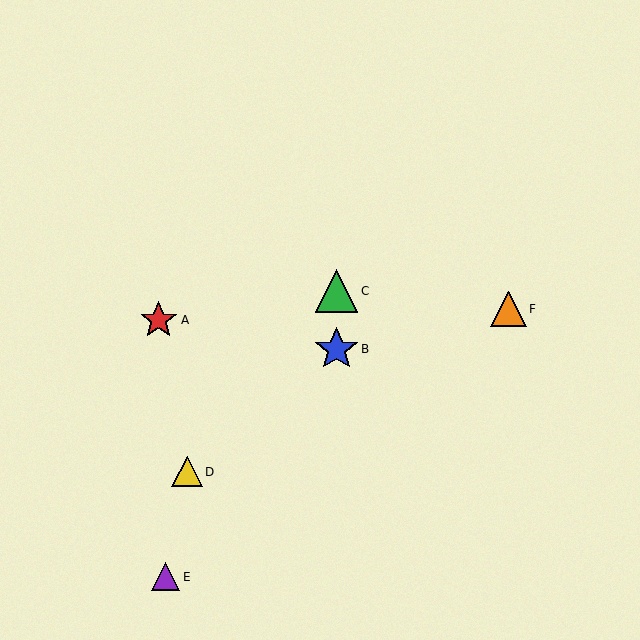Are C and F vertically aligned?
No, C is at x≈336 and F is at x≈508.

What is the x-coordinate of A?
Object A is at x≈159.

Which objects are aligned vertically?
Objects B, C are aligned vertically.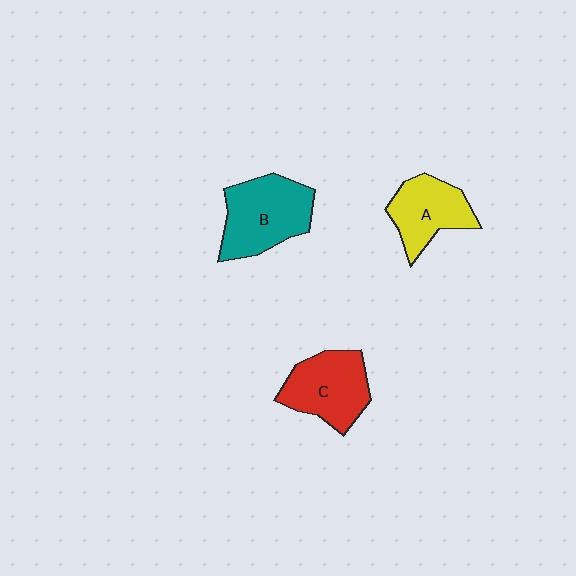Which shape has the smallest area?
Shape A (yellow).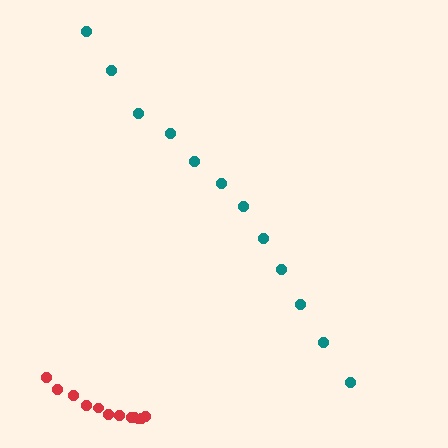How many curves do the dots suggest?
There are 2 distinct paths.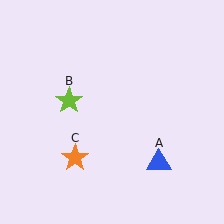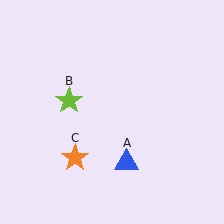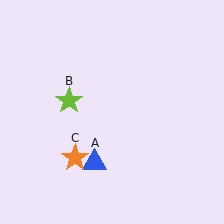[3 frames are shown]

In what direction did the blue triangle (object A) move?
The blue triangle (object A) moved left.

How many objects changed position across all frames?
1 object changed position: blue triangle (object A).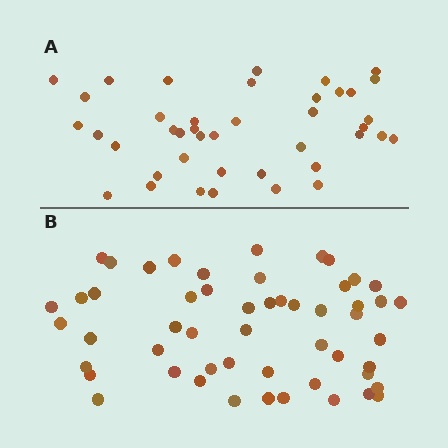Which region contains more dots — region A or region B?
Region B (the bottom region) has more dots.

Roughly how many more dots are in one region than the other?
Region B has roughly 12 or so more dots than region A.